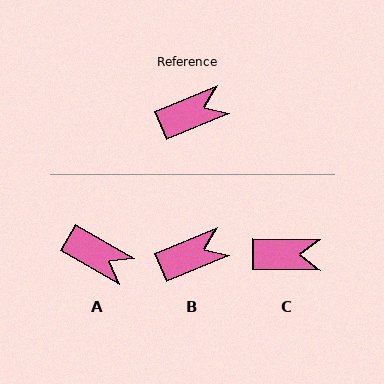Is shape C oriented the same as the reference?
No, it is off by about 23 degrees.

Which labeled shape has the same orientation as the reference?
B.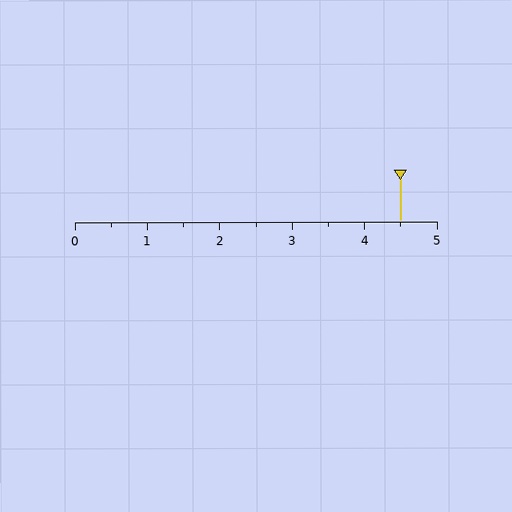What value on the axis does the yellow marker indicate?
The marker indicates approximately 4.5.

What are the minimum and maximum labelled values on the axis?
The axis runs from 0 to 5.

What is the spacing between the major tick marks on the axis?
The major ticks are spaced 1 apart.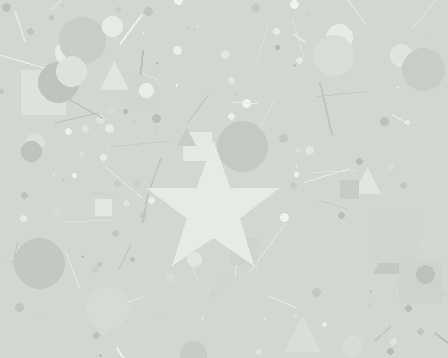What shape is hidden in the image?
A star is hidden in the image.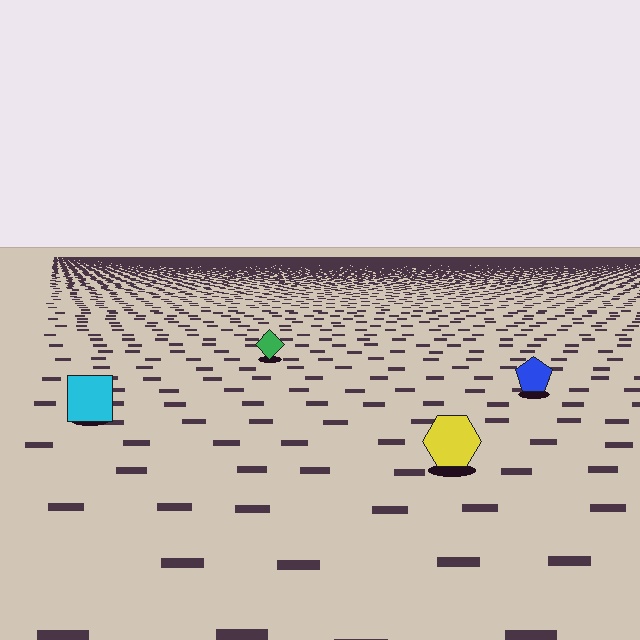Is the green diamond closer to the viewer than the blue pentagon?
No. The blue pentagon is closer — you can tell from the texture gradient: the ground texture is coarser near it.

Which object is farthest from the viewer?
The green diamond is farthest from the viewer. It appears smaller and the ground texture around it is denser.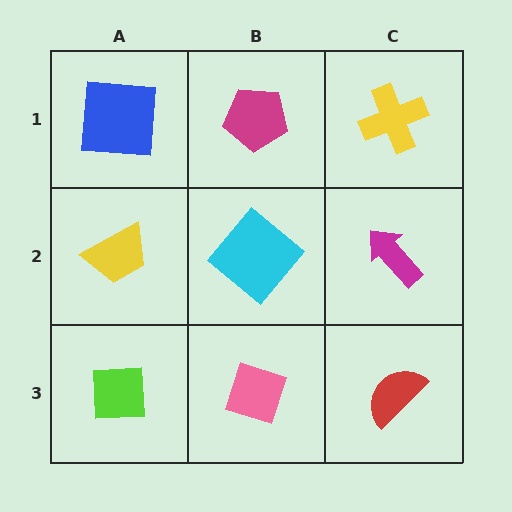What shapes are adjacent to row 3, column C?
A magenta arrow (row 2, column C), a pink diamond (row 3, column B).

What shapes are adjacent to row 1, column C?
A magenta arrow (row 2, column C), a magenta pentagon (row 1, column B).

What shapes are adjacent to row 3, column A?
A yellow trapezoid (row 2, column A), a pink diamond (row 3, column B).